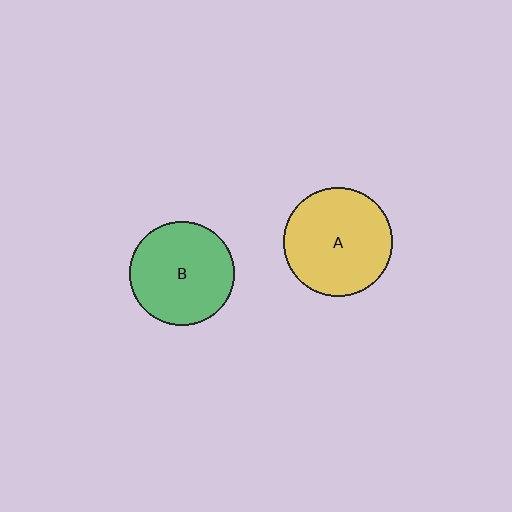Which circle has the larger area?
Circle A (yellow).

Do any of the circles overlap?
No, none of the circles overlap.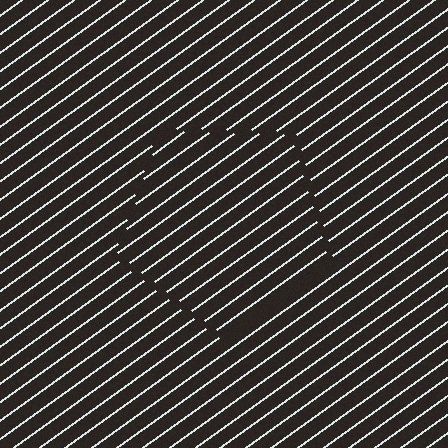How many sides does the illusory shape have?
5 sides — the line-ends trace a pentagon.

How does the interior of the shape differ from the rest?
The interior of the shape contains the same grating, shifted by half a period — the contour is defined by the phase discontinuity where line-ends from the inner and outer gratings abut.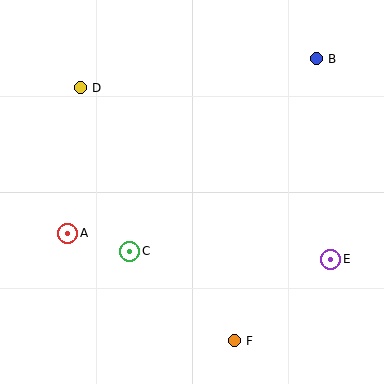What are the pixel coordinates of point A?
Point A is at (68, 233).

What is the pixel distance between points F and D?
The distance between F and D is 296 pixels.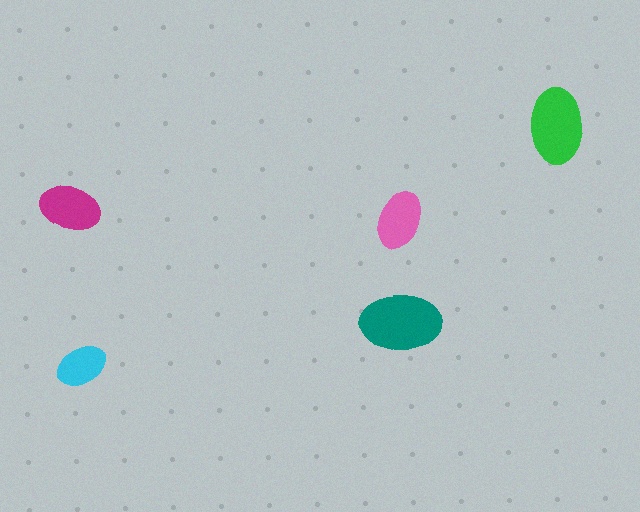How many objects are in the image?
There are 5 objects in the image.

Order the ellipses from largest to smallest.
the teal one, the green one, the magenta one, the pink one, the cyan one.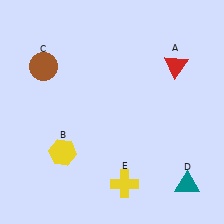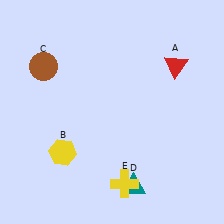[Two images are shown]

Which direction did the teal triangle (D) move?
The teal triangle (D) moved left.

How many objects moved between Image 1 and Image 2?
1 object moved between the two images.